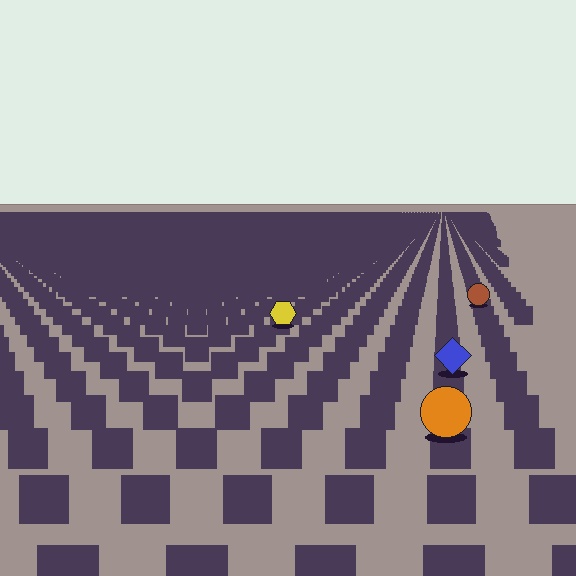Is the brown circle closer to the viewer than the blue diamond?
No. The blue diamond is closer — you can tell from the texture gradient: the ground texture is coarser near it.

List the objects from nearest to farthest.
From nearest to farthest: the orange circle, the blue diamond, the yellow hexagon, the brown circle.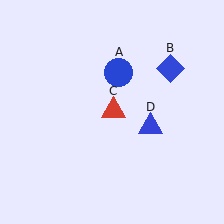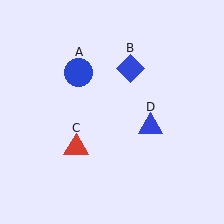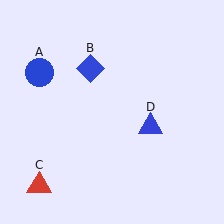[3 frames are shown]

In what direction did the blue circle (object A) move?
The blue circle (object A) moved left.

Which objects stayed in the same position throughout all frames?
Blue triangle (object D) remained stationary.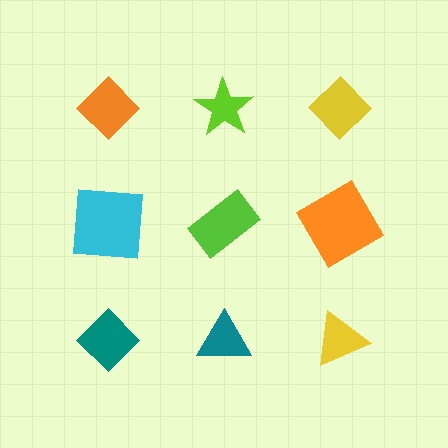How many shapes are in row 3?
3 shapes.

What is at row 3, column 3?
A yellow triangle.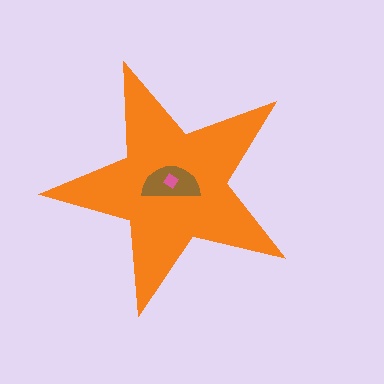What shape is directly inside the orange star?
The brown semicircle.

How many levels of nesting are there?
3.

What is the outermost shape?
The orange star.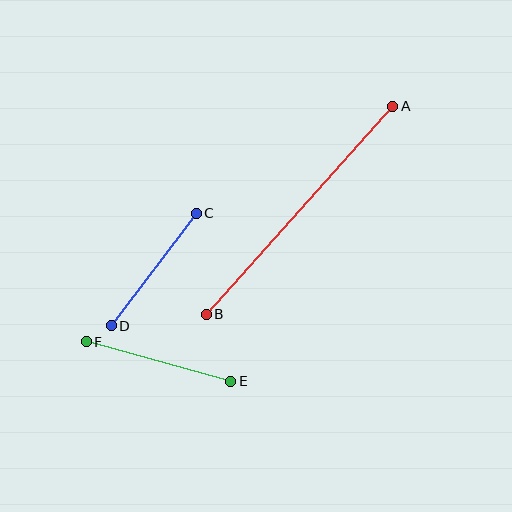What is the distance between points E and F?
The distance is approximately 150 pixels.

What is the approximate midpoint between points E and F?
The midpoint is at approximately (159, 361) pixels.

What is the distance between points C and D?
The distance is approximately 141 pixels.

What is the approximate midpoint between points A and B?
The midpoint is at approximately (299, 210) pixels.